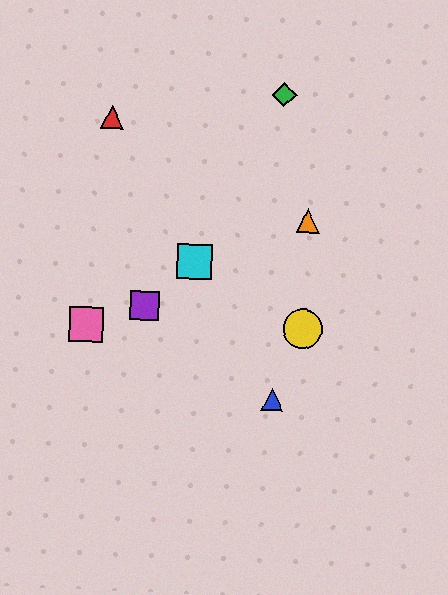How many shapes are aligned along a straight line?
3 shapes (the red triangle, the blue triangle, the cyan square) are aligned along a straight line.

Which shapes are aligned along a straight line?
The red triangle, the blue triangle, the cyan square are aligned along a straight line.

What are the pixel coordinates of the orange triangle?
The orange triangle is at (308, 221).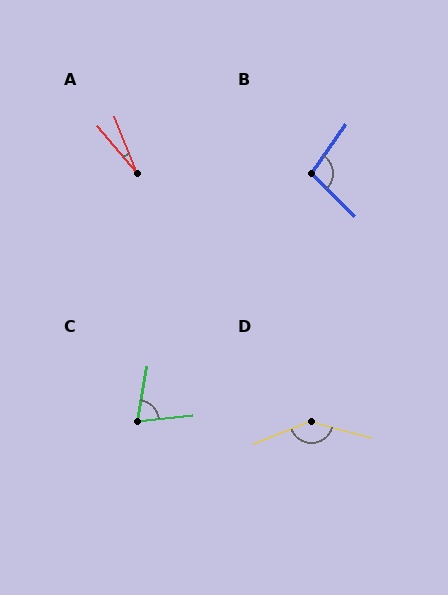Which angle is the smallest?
A, at approximately 19 degrees.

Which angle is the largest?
D, at approximately 142 degrees.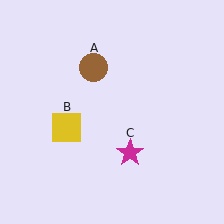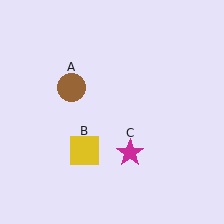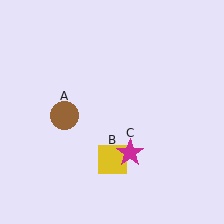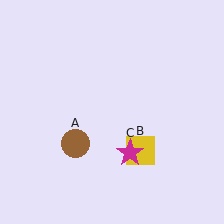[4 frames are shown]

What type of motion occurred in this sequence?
The brown circle (object A), yellow square (object B) rotated counterclockwise around the center of the scene.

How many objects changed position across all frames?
2 objects changed position: brown circle (object A), yellow square (object B).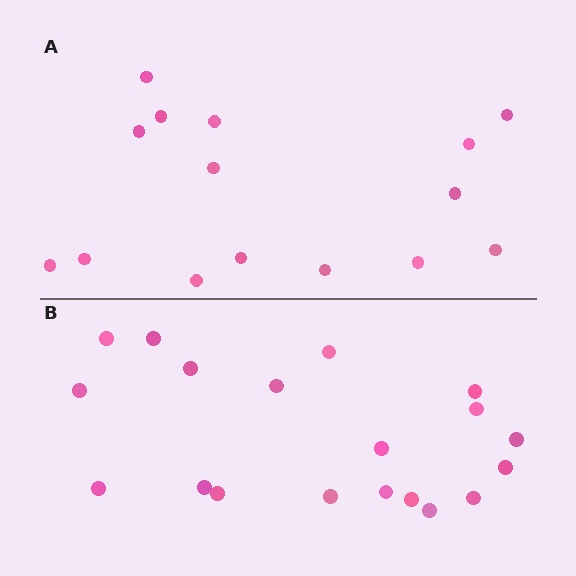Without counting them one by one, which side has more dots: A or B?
Region B (the bottom region) has more dots.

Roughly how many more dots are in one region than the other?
Region B has about 4 more dots than region A.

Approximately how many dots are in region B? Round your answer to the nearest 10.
About 20 dots. (The exact count is 19, which rounds to 20.)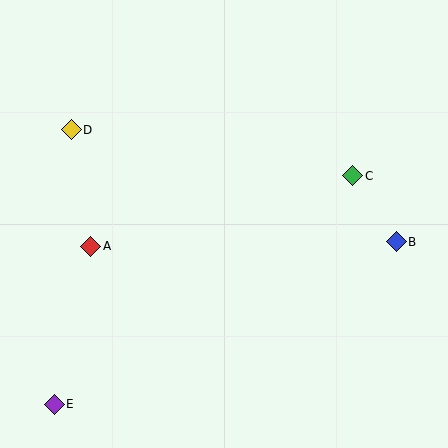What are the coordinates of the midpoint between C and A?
The midpoint between C and A is at (222, 211).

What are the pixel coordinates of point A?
Point A is at (91, 246).